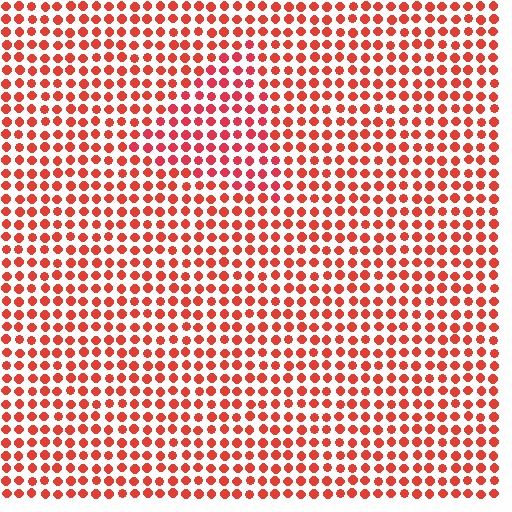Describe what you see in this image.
The image is filled with small red elements in a uniform arrangement. A triangle-shaped region is visible where the elements are tinted to a slightly different hue, forming a subtle color boundary.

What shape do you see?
I see a triangle.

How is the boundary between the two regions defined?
The boundary is defined purely by a slight shift in hue (about 14 degrees). Spacing, size, and orientation are identical on both sides.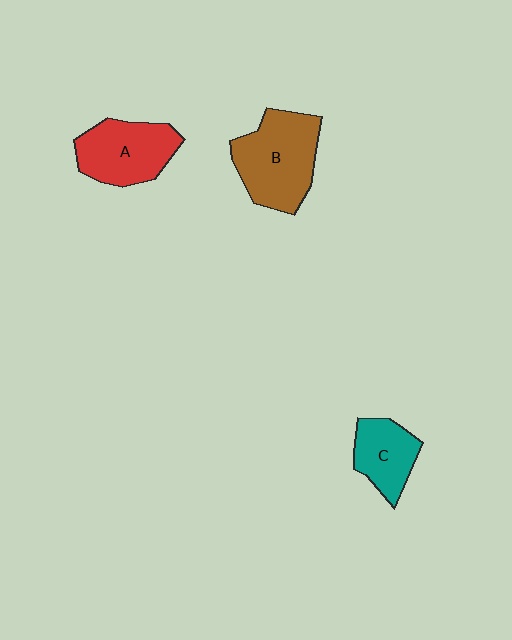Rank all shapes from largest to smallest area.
From largest to smallest: B (brown), A (red), C (teal).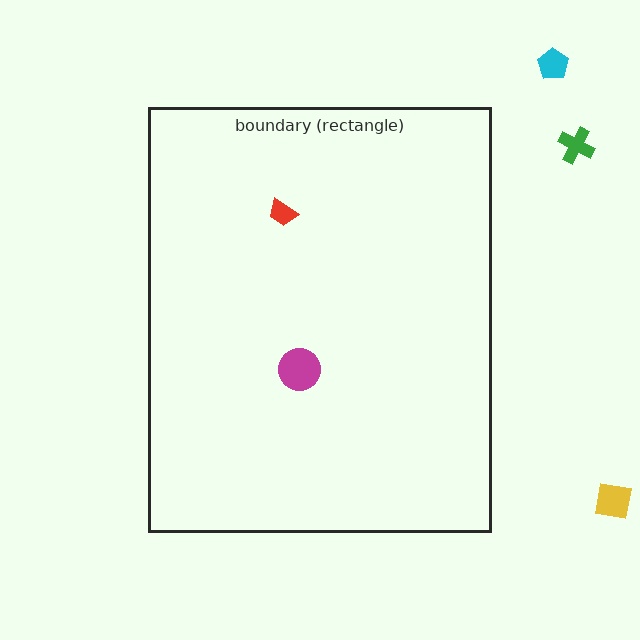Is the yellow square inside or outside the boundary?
Outside.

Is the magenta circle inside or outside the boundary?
Inside.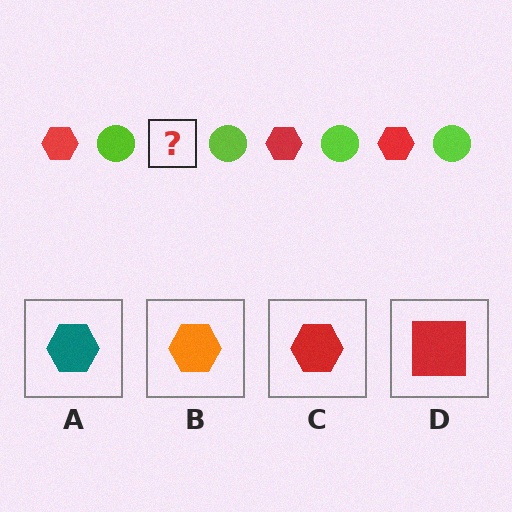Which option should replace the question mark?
Option C.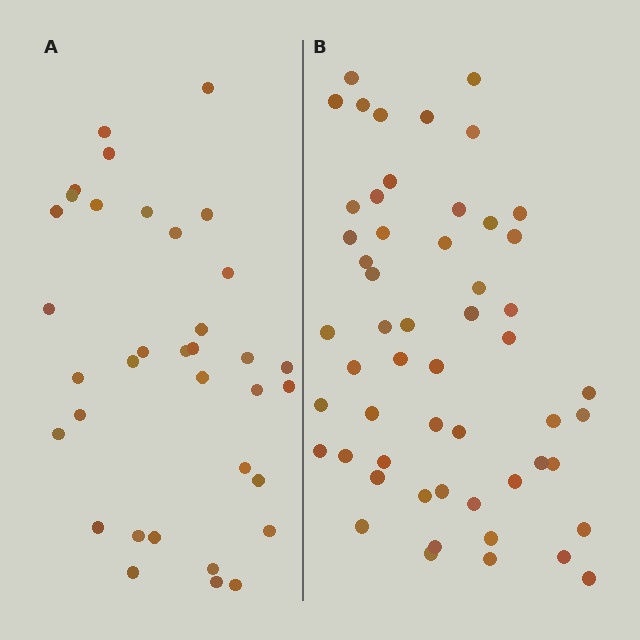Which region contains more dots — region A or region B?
Region B (the right region) has more dots.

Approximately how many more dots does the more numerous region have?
Region B has approximately 20 more dots than region A.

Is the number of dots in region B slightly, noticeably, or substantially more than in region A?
Region B has substantially more. The ratio is roughly 1.5 to 1.